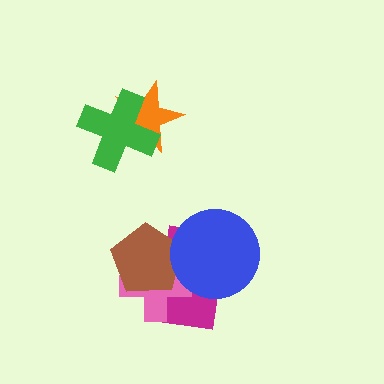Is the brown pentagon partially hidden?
Yes, it is partially covered by another shape.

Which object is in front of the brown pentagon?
The blue circle is in front of the brown pentagon.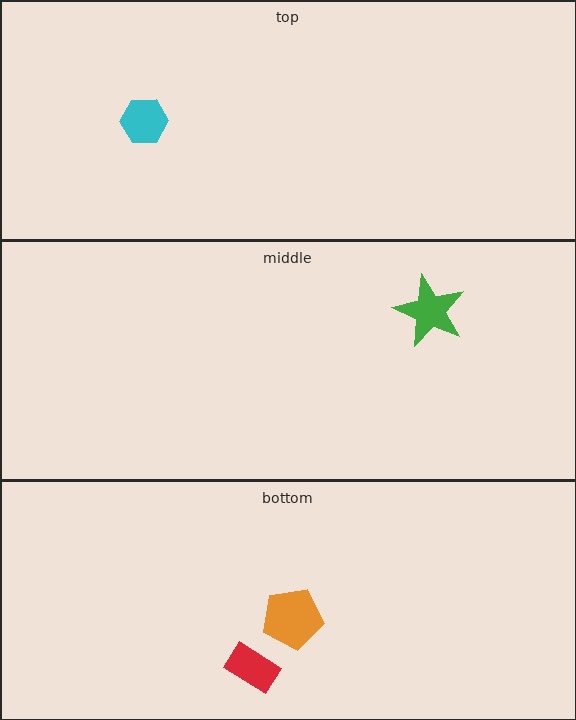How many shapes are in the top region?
1.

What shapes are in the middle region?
The green star.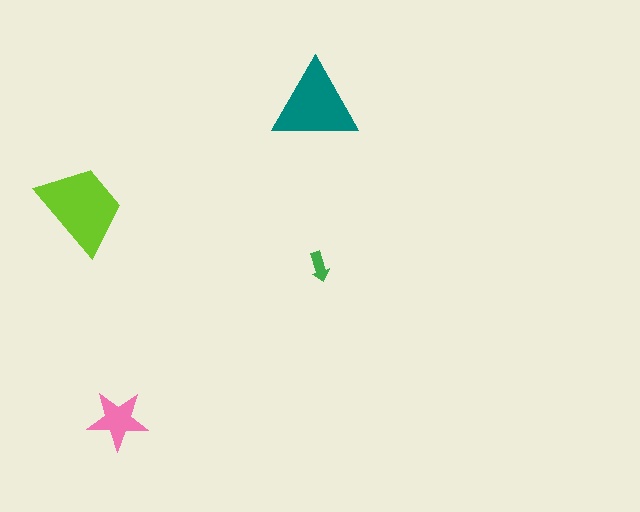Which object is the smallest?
The green arrow.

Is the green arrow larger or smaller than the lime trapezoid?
Smaller.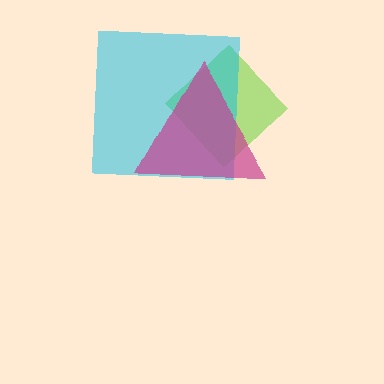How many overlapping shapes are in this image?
There are 3 overlapping shapes in the image.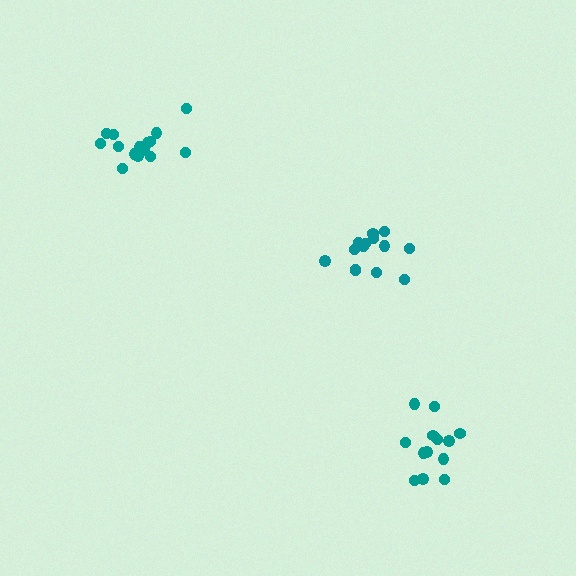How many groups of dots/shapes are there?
There are 3 groups.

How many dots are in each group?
Group 1: 15 dots, Group 2: 14 dots, Group 3: 13 dots (42 total).